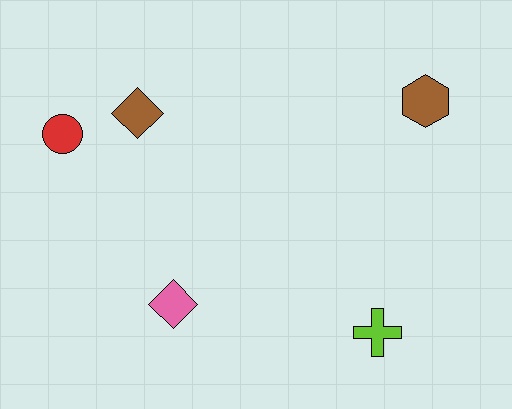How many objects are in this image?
There are 5 objects.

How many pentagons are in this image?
There are no pentagons.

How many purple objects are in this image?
There are no purple objects.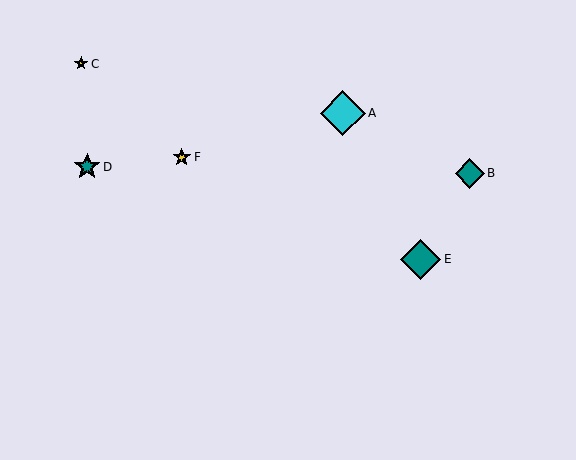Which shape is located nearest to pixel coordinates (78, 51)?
The yellow star (labeled C) at (81, 64) is nearest to that location.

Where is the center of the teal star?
The center of the teal star is at (87, 167).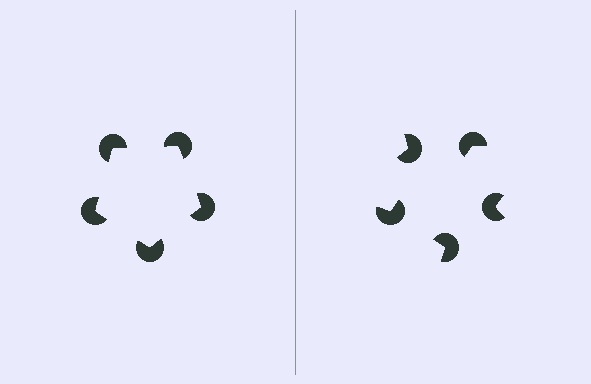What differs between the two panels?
The pac-man discs are positioned identically on both sides; only the wedge orientations differ. On the left they align to a pentagon; on the right they are misaligned.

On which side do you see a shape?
An illusory pentagon appears on the left side. On the right side the wedge cuts are rotated, so no coherent shape forms.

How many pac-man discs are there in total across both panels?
10 — 5 on each side.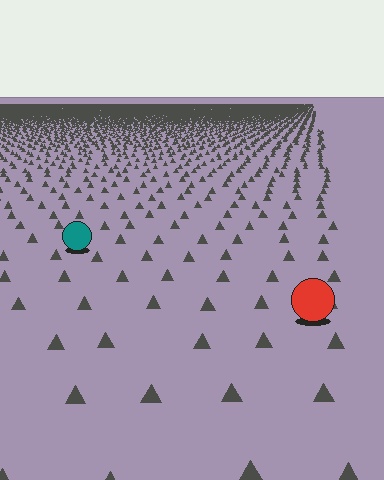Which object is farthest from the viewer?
The teal circle is farthest from the viewer. It appears smaller and the ground texture around it is denser.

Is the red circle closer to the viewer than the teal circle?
Yes. The red circle is closer — you can tell from the texture gradient: the ground texture is coarser near it.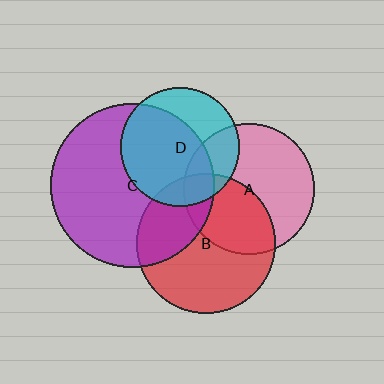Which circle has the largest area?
Circle C (purple).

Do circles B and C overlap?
Yes.